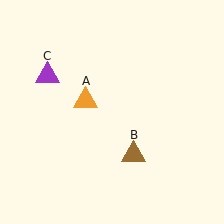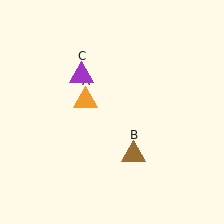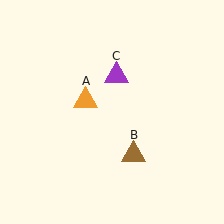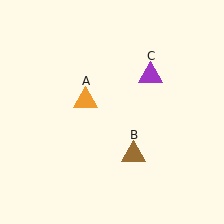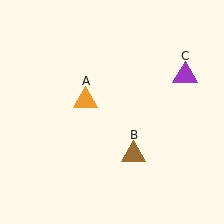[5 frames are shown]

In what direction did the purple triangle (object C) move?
The purple triangle (object C) moved right.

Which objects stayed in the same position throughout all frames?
Orange triangle (object A) and brown triangle (object B) remained stationary.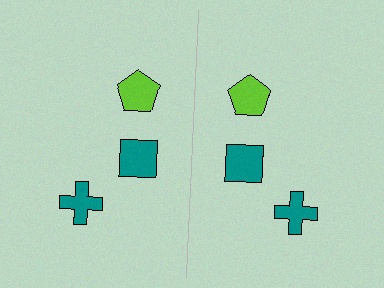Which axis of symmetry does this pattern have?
The pattern has a vertical axis of symmetry running through the center of the image.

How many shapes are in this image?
There are 6 shapes in this image.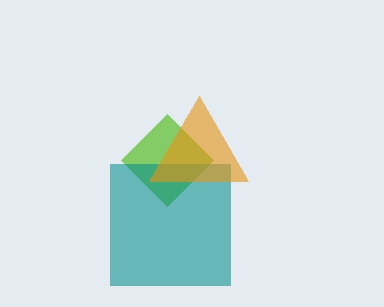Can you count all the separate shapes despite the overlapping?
Yes, there are 3 separate shapes.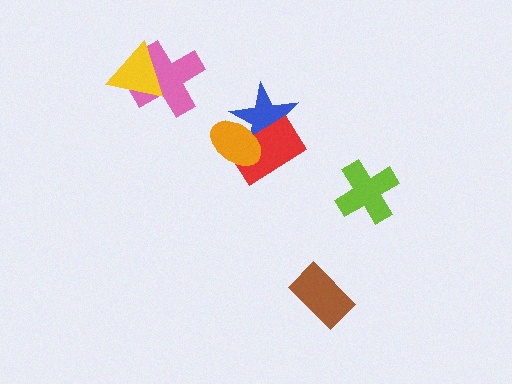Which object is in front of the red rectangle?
The orange ellipse is in front of the red rectangle.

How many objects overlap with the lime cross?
0 objects overlap with the lime cross.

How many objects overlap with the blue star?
2 objects overlap with the blue star.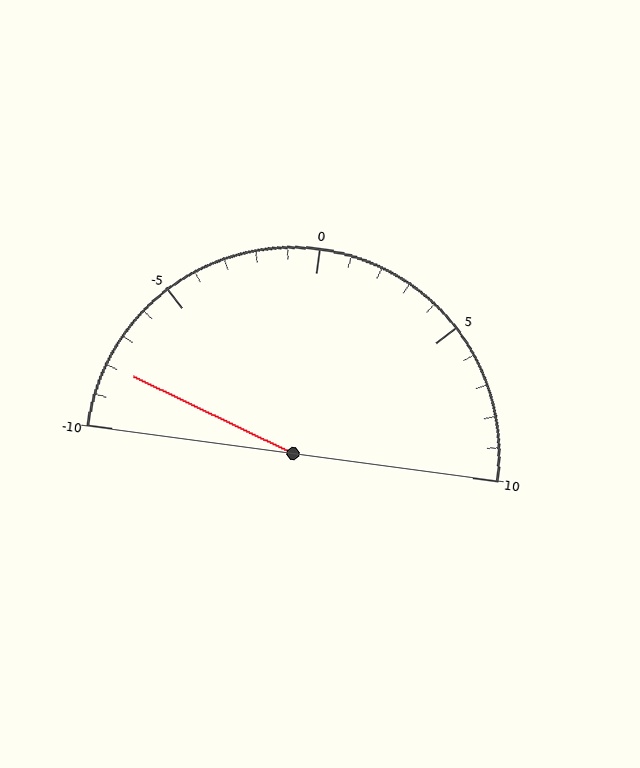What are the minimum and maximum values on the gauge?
The gauge ranges from -10 to 10.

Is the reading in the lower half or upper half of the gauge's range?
The reading is in the lower half of the range (-10 to 10).